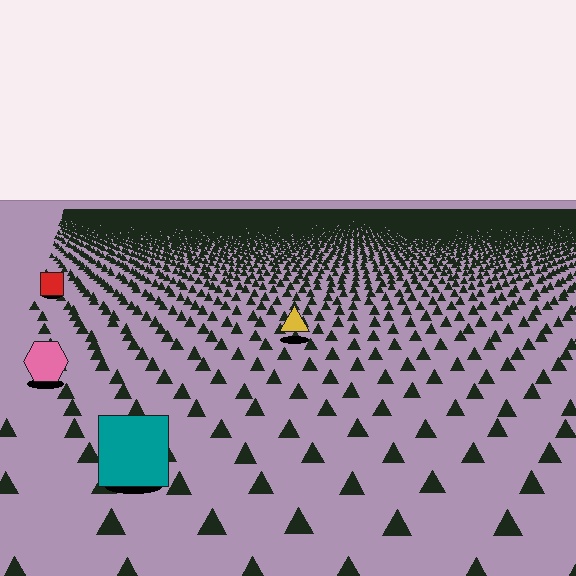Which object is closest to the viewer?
The teal square is closest. The texture marks near it are larger and more spread out.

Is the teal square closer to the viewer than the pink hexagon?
Yes. The teal square is closer — you can tell from the texture gradient: the ground texture is coarser near it.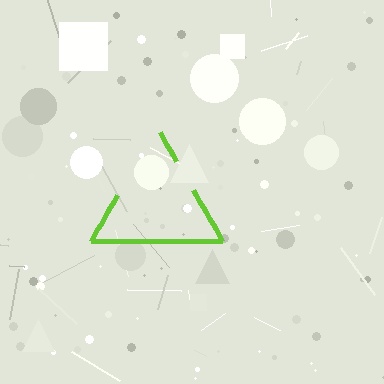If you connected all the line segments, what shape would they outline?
They would outline a triangle.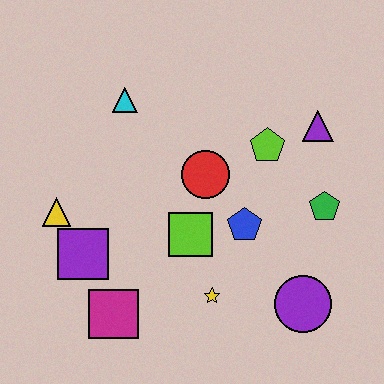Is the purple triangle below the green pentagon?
No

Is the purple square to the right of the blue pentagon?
No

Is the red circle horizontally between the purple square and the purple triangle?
Yes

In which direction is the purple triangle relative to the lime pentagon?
The purple triangle is to the right of the lime pentagon.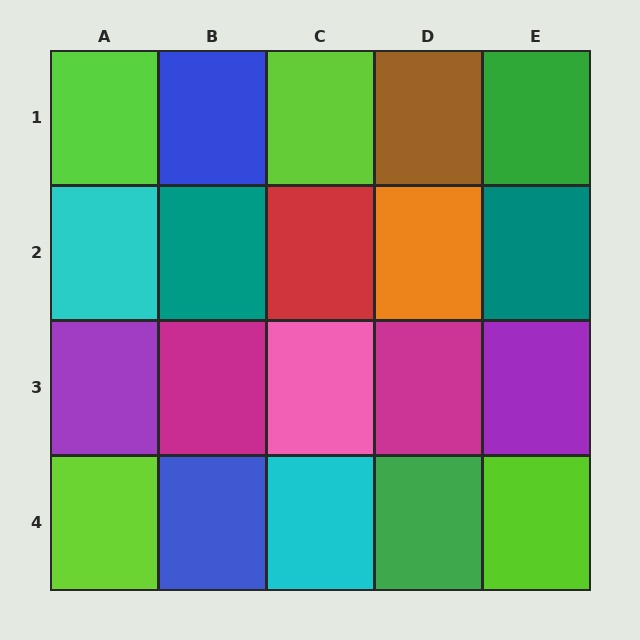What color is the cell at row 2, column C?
Red.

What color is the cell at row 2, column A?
Cyan.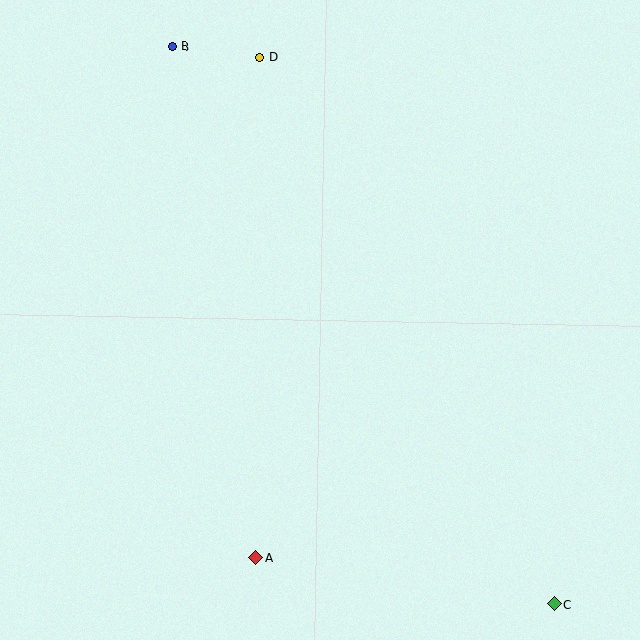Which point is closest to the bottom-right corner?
Point C is closest to the bottom-right corner.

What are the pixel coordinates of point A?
Point A is at (255, 558).